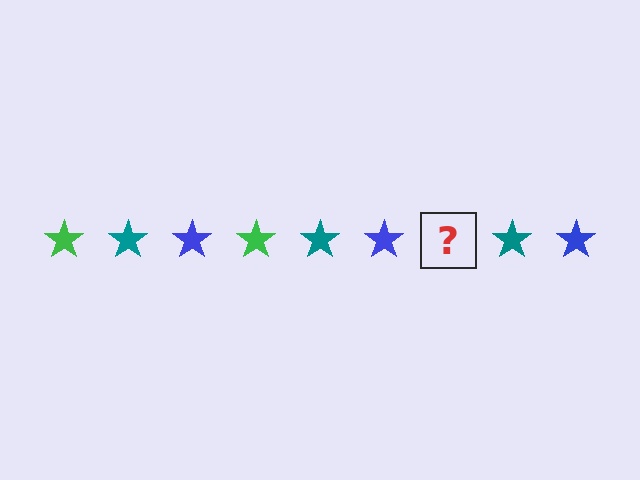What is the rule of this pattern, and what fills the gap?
The rule is that the pattern cycles through green, teal, blue stars. The gap should be filled with a green star.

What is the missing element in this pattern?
The missing element is a green star.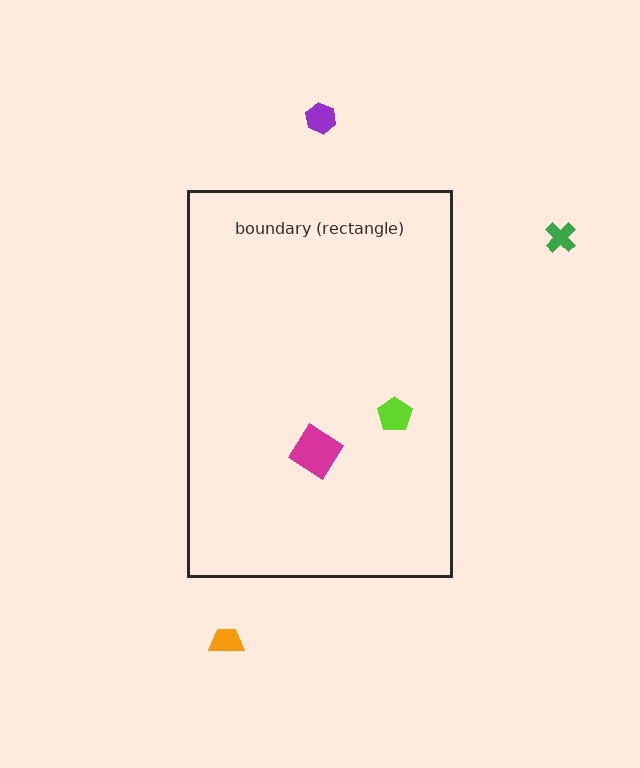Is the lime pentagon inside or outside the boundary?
Inside.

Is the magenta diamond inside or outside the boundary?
Inside.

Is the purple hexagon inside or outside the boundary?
Outside.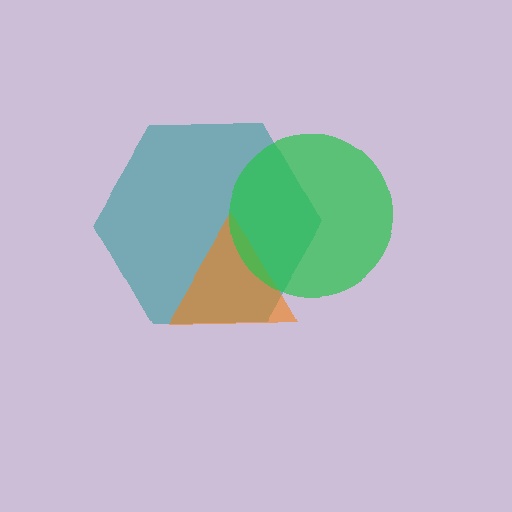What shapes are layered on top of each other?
The layered shapes are: a teal hexagon, an orange triangle, a green circle.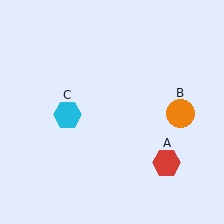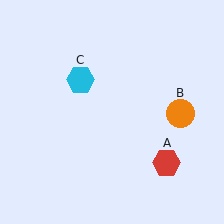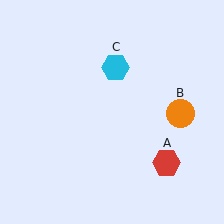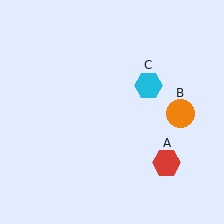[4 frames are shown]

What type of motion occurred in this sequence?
The cyan hexagon (object C) rotated clockwise around the center of the scene.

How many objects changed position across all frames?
1 object changed position: cyan hexagon (object C).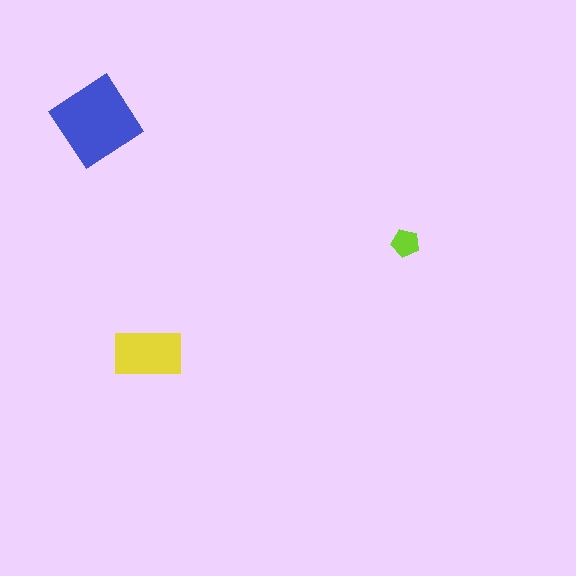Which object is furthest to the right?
The lime pentagon is rightmost.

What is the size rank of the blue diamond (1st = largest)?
1st.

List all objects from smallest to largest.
The lime pentagon, the yellow rectangle, the blue diamond.